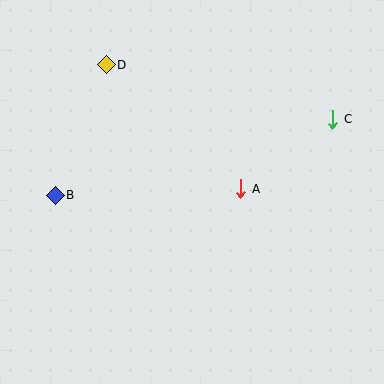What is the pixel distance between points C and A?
The distance between C and A is 115 pixels.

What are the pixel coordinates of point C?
Point C is at (333, 119).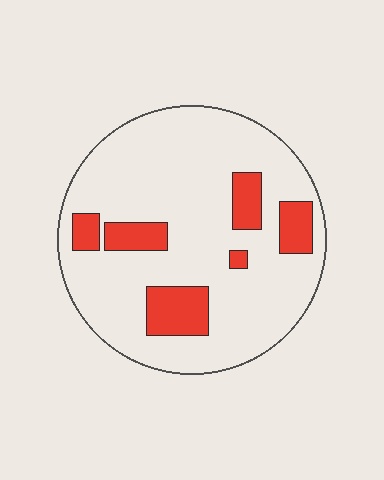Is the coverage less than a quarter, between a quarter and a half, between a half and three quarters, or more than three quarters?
Less than a quarter.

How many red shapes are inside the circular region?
6.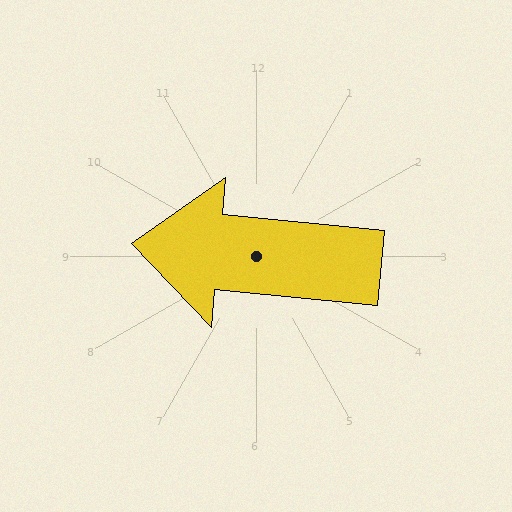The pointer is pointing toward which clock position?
Roughly 9 o'clock.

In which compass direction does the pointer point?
West.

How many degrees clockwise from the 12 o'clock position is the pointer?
Approximately 276 degrees.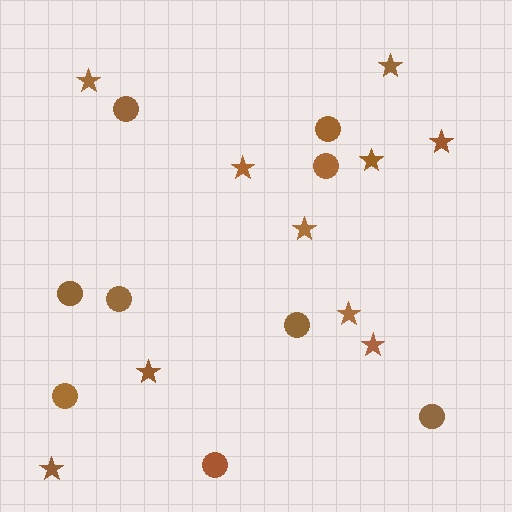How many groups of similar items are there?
There are 2 groups: one group of stars (10) and one group of circles (9).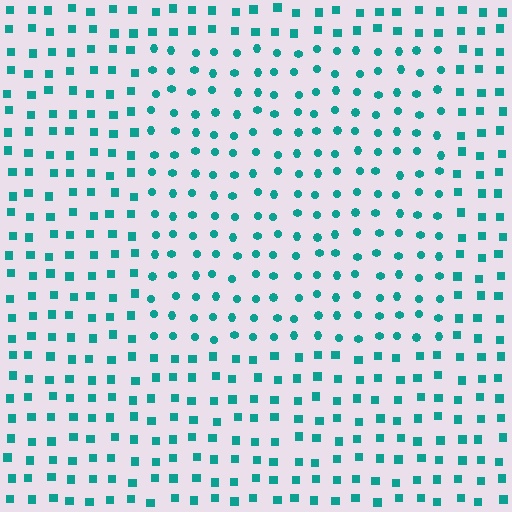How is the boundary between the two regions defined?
The boundary is defined by a change in element shape: circles inside vs. squares outside. All elements share the same color and spacing.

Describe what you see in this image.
The image is filled with small teal elements arranged in a uniform grid. A rectangle-shaped region contains circles, while the surrounding area contains squares. The boundary is defined purely by the change in element shape.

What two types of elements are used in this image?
The image uses circles inside the rectangle region and squares outside it.